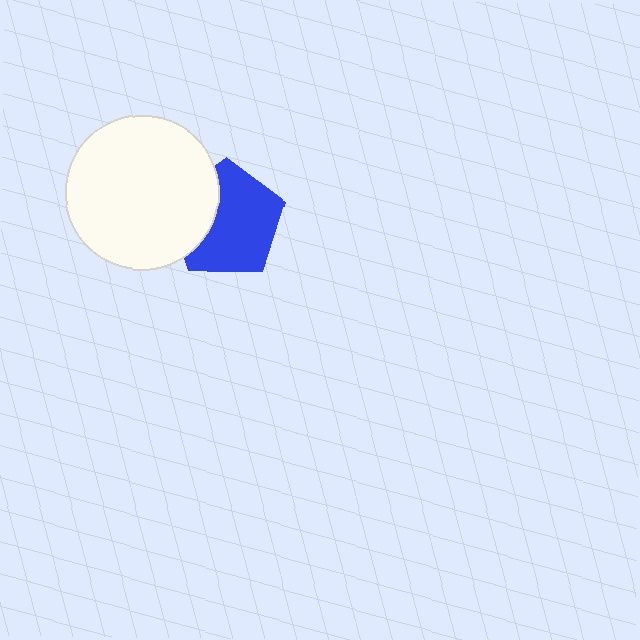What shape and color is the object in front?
The object in front is a white circle.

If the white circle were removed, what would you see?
You would see the complete blue pentagon.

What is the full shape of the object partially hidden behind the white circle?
The partially hidden object is a blue pentagon.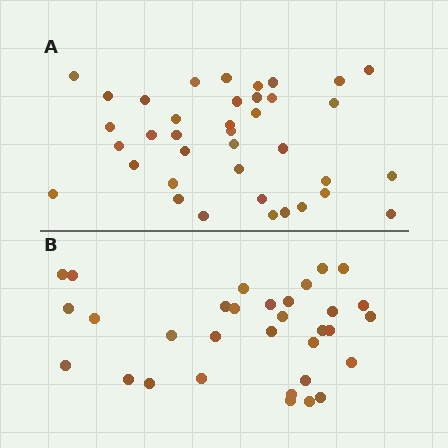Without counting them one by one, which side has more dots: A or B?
Region A (the top region) has more dots.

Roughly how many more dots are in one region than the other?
Region A has about 6 more dots than region B.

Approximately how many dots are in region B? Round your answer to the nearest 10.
About 30 dots. (The exact count is 32, which rounds to 30.)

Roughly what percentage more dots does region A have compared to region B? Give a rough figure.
About 20% more.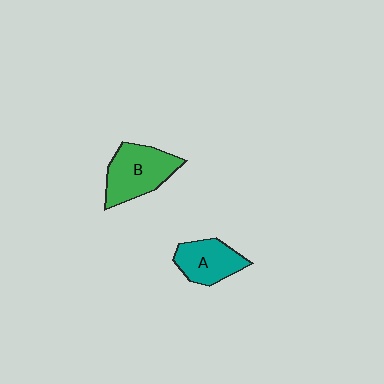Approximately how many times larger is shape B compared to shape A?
Approximately 1.3 times.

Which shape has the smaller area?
Shape A (teal).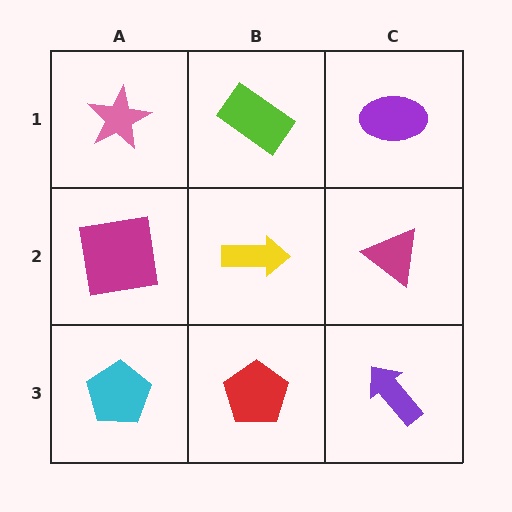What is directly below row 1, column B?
A yellow arrow.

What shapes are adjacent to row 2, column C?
A purple ellipse (row 1, column C), a purple arrow (row 3, column C), a yellow arrow (row 2, column B).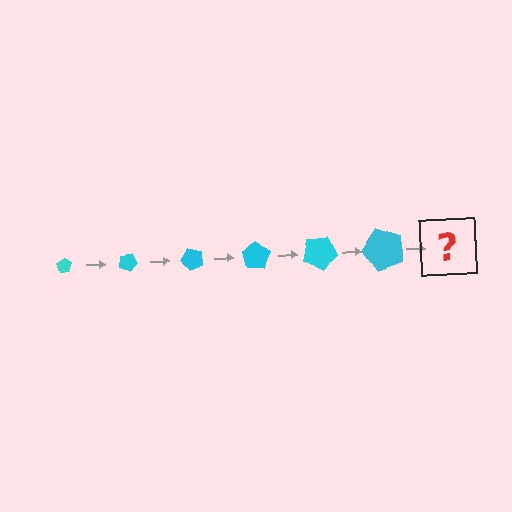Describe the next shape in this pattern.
It should be a pentagon, larger than the previous one and rotated 150 degrees from the start.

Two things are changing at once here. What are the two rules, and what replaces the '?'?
The two rules are that the pentagon grows larger each step and it rotates 25 degrees each step. The '?' should be a pentagon, larger than the previous one and rotated 150 degrees from the start.